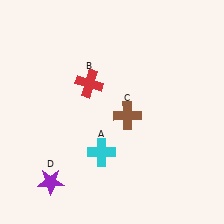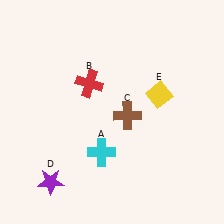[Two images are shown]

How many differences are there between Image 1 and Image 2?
There is 1 difference between the two images.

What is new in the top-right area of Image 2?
A yellow diamond (E) was added in the top-right area of Image 2.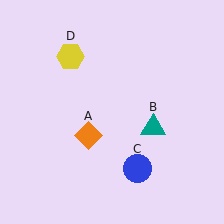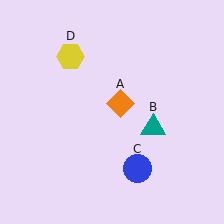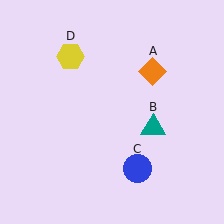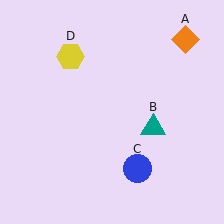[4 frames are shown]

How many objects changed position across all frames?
1 object changed position: orange diamond (object A).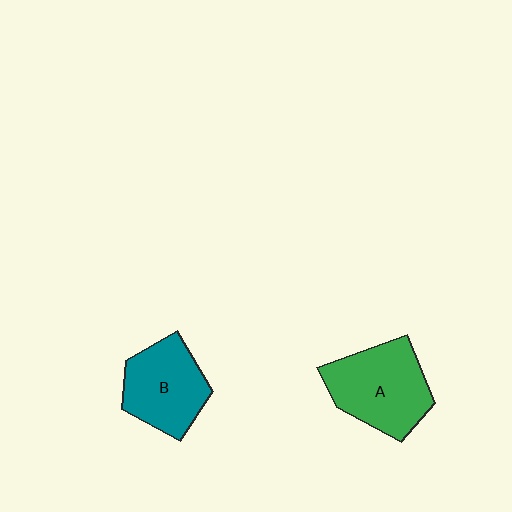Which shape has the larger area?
Shape A (green).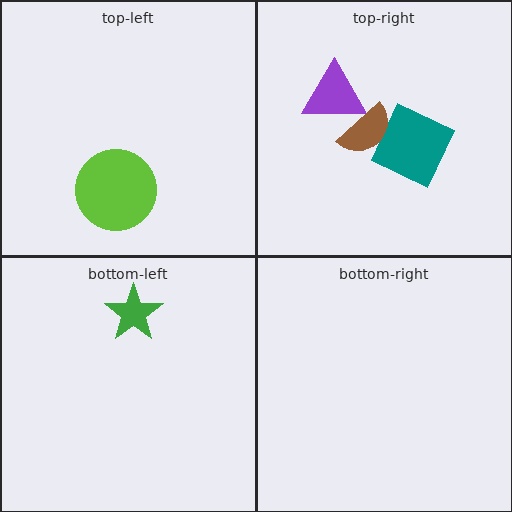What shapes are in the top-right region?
The teal square, the purple triangle, the brown semicircle.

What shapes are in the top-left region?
The lime circle.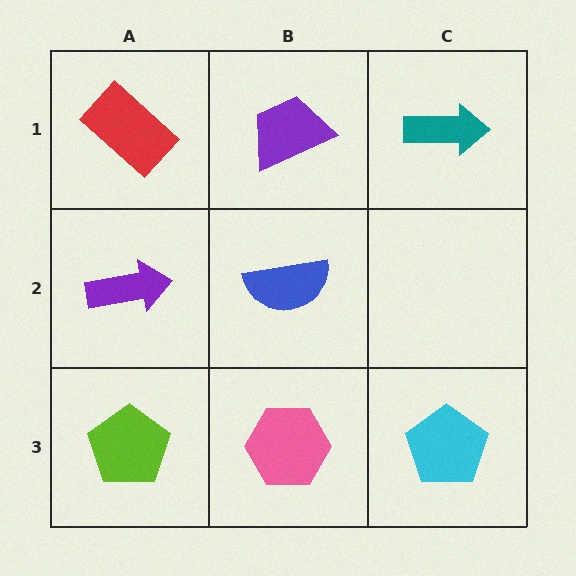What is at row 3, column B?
A pink hexagon.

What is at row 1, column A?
A red rectangle.